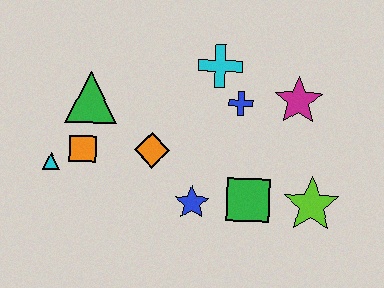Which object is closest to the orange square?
The cyan triangle is closest to the orange square.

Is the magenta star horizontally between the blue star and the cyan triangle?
No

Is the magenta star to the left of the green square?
No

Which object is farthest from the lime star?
The cyan triangle is farthest from the lime star.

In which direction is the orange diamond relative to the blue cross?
The orange diamond is to the left of the blue cross.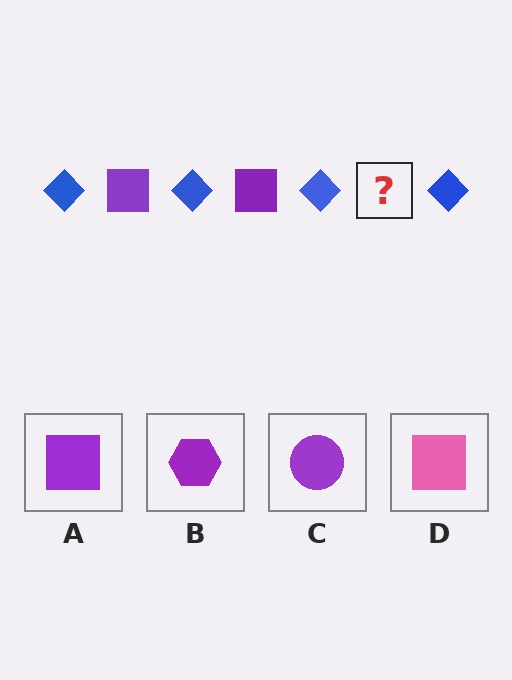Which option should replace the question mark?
Option A.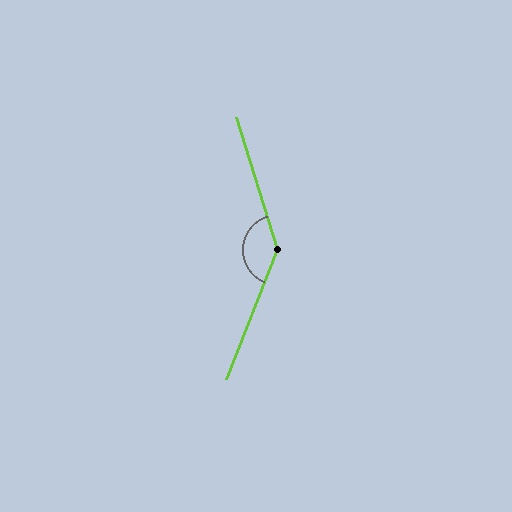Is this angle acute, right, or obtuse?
It is obtuse.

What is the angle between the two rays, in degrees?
Approximately 141 degrees.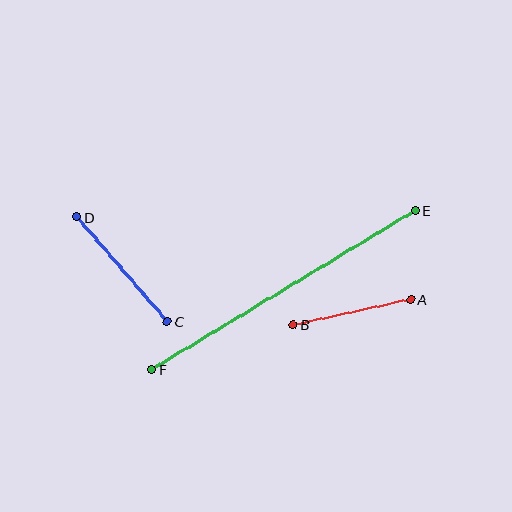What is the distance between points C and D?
The distance is approximately 138 pixels.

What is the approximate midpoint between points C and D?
The midpoint is at approximately (122, 269) pixels.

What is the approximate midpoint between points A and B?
The midpoint is at approximately (352, 312) pixels.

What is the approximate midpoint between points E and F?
The midpoint is at approximately (283, 290) pixels.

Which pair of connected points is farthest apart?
Points E and F are farthest apart.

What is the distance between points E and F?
The distance is approximately 308 pixels.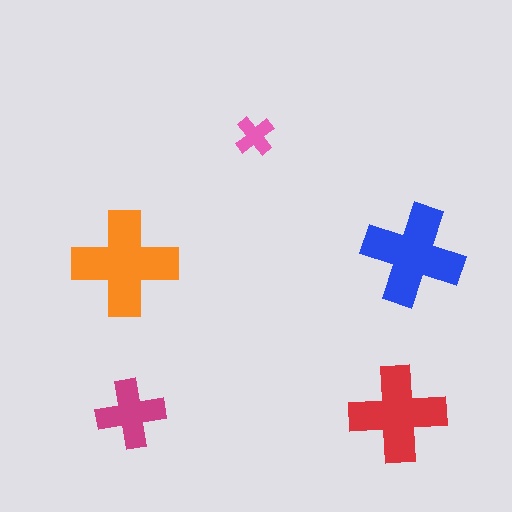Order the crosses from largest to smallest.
the orange one, the blue one, the red one, the magenta one, the pink one.